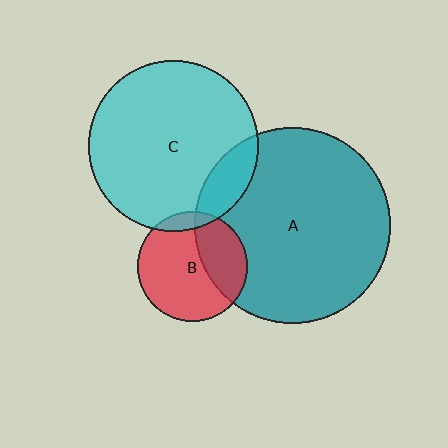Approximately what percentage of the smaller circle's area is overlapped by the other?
Approximately 10%.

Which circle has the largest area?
Circle A (teal).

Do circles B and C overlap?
Yes.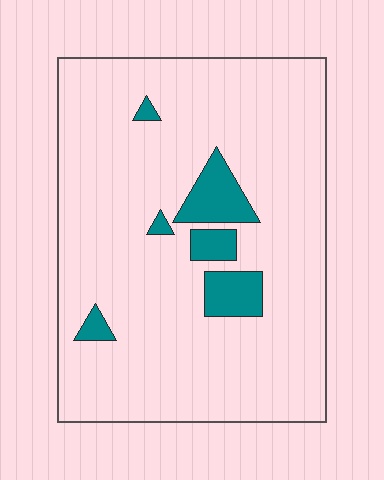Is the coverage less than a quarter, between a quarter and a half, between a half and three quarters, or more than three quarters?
Less than a quarter.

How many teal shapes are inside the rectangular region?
6.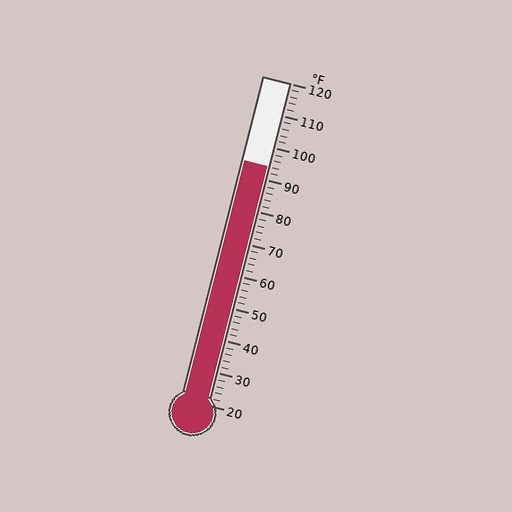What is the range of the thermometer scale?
The thermometer scale ranges from 20°F to 120°F.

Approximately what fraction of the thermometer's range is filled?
The thermometer is filled to approximately 75% of its range.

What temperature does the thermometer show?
The thermometer shows approximately 94°F.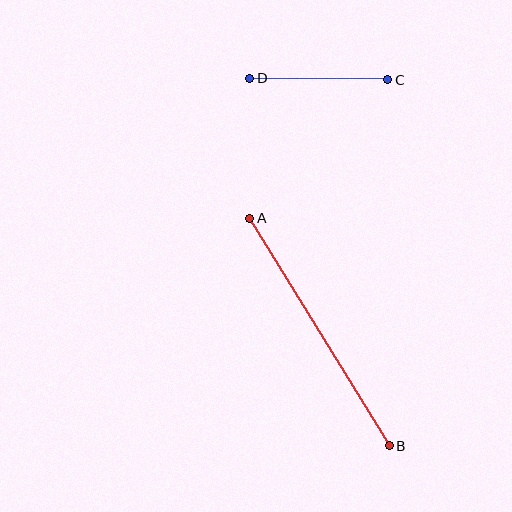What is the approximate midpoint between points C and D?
The midpoint is at approximately (319, 79) pixels.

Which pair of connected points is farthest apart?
Points A and B are farthest apart.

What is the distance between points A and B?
The distance is approximately 267 pixels.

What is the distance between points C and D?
The distance is approximately 138 pixels.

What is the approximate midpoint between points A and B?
The midpoint is at approximately (319, 332) pixels.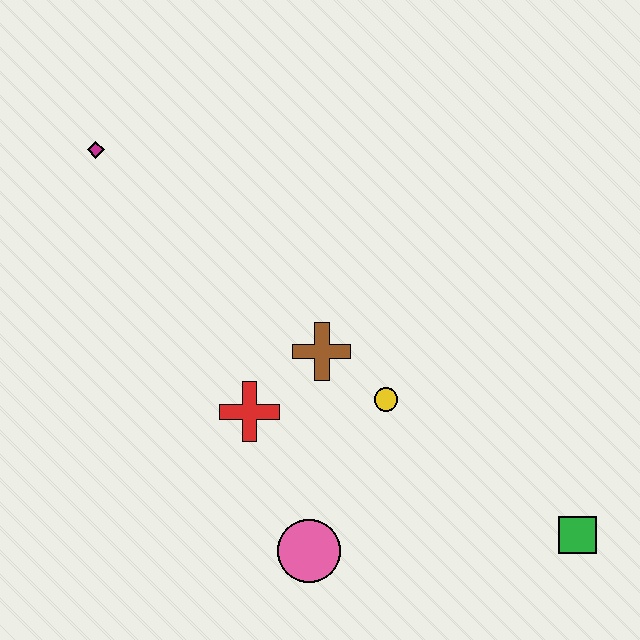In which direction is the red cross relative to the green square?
The red cross is to the left of the green square.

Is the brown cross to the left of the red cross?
No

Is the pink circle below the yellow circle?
Yes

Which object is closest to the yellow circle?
The brown cross is closest to the yellow circle.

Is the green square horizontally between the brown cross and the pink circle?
No